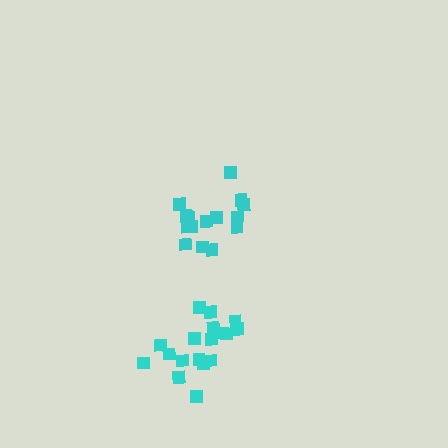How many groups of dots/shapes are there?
There are 2 groups.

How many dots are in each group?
Group 1: 15 dots, Group 2: 18 dots (33 total).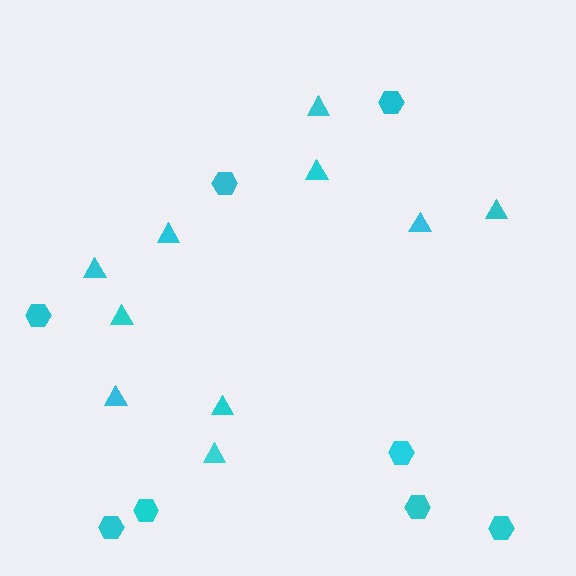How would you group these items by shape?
There are 2 groups: one group of triangles (10) and one group of hexagons (8).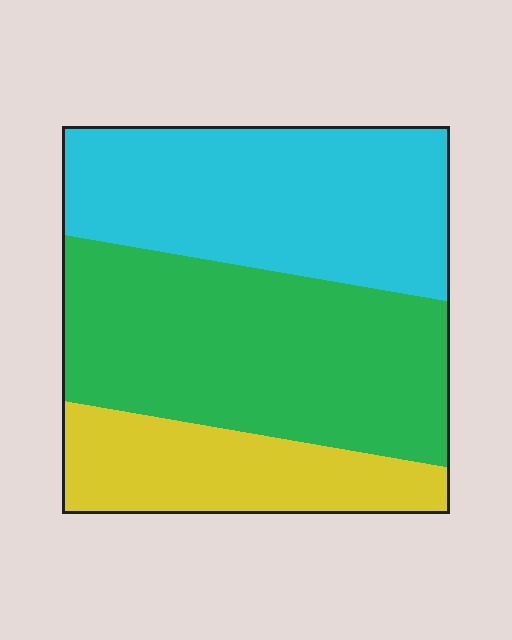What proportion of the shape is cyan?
Cyan takes up about three eighths (3/8) of the shape.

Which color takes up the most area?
Green, at roughly 45%.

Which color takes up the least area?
Yellow, at roughly 20%.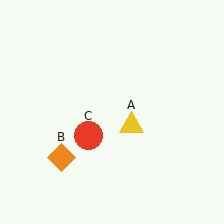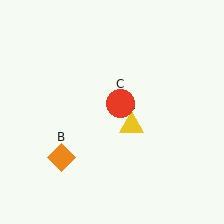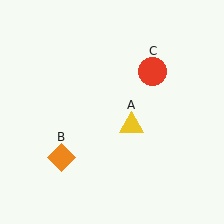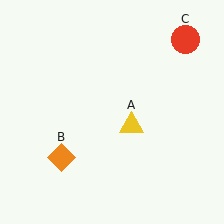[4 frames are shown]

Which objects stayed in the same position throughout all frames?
Yellow triangle (object A) and orange diamond (object B) remained stationary.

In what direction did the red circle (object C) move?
The red circle (object C) moved up and to the right.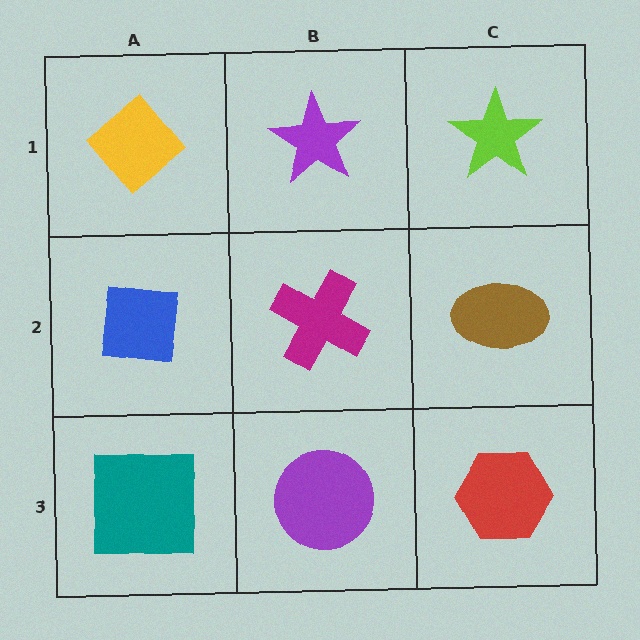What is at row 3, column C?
A red hexagon.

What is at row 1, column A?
A yellow diamond.